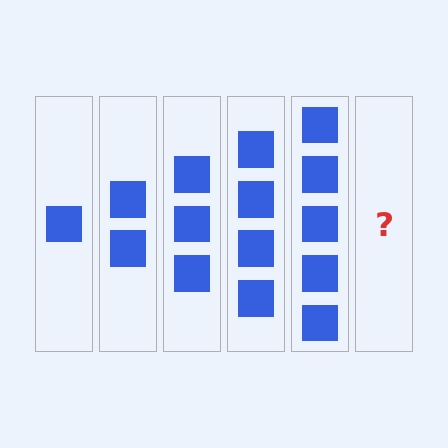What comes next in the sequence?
The next element should be 6 squares.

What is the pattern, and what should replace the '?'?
The pattern is that each step adds one more square. The '?' should be 6 squares.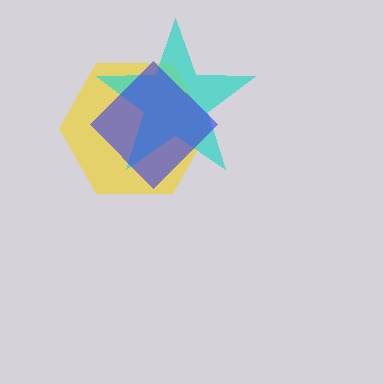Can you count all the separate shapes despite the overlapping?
Yes, there are 3 separate shapes.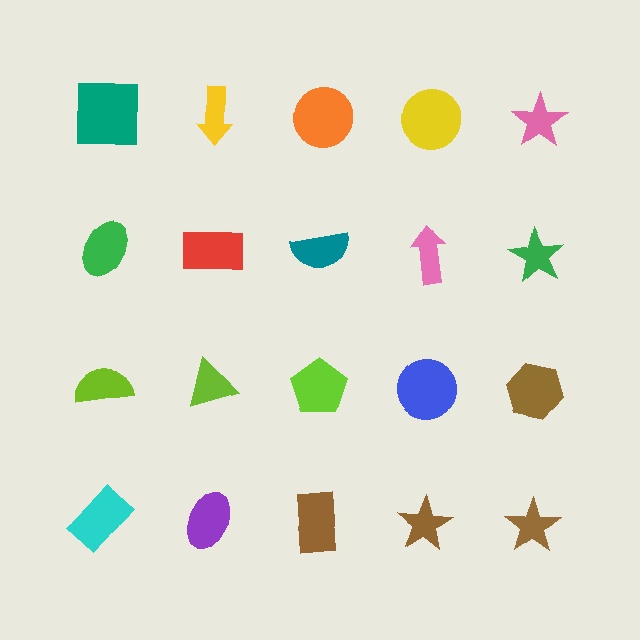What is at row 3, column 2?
A lime triangle.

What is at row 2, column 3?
A teal semicircle.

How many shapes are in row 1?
5 shapes.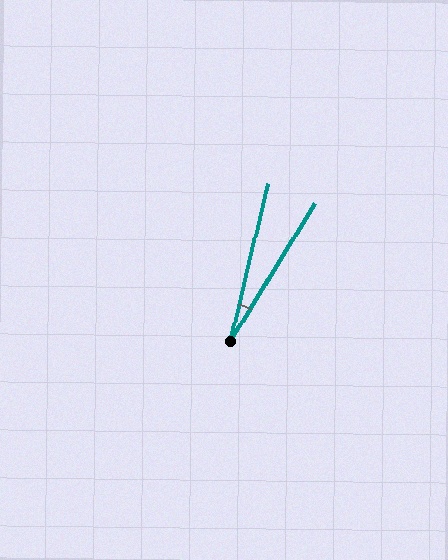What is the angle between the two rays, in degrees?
Approximately 18 degrees.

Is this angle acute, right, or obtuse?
It is acute.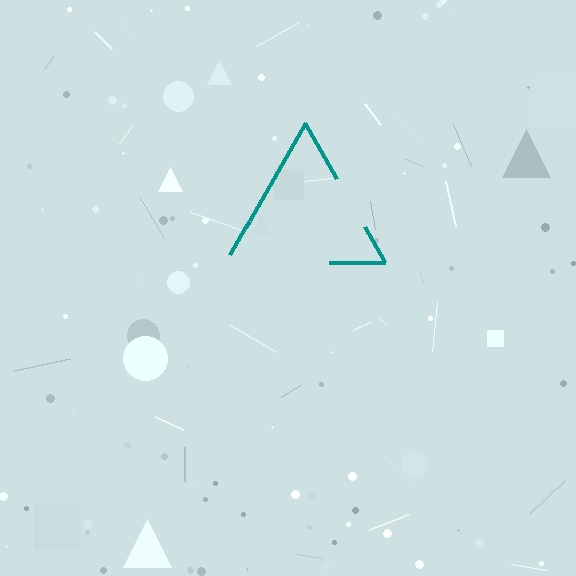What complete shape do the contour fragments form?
The contour fragments form a triangle.